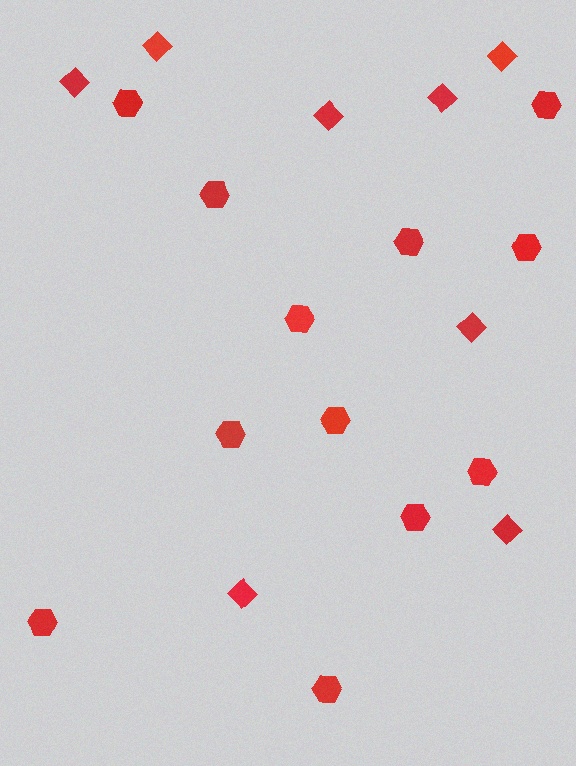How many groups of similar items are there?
There are 2 groups: one group of hexagons (12) and one group of diamonds (8).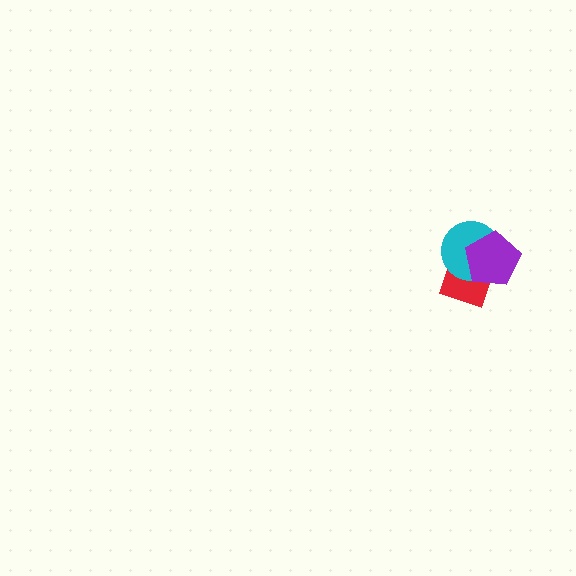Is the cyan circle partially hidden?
Yes, it is partially covered by another shape.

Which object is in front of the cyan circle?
The purple pentagon is in front of the cyan circle.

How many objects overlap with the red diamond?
2 objects overlap with the red diamond.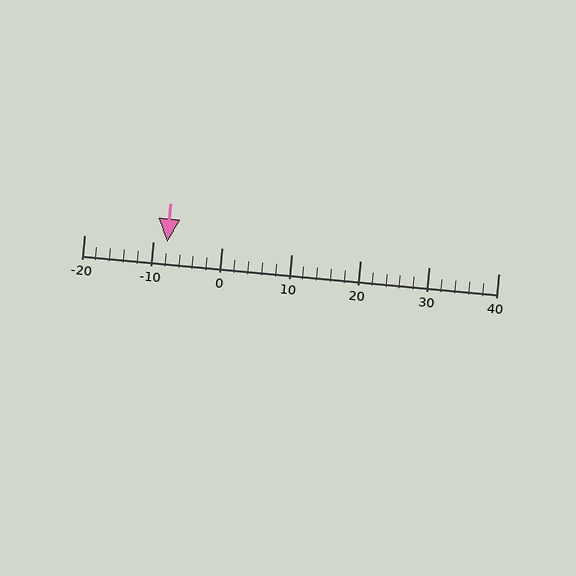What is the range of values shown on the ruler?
The ruler shows values from -20 to 40.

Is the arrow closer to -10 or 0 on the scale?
The arrow is closer to -10.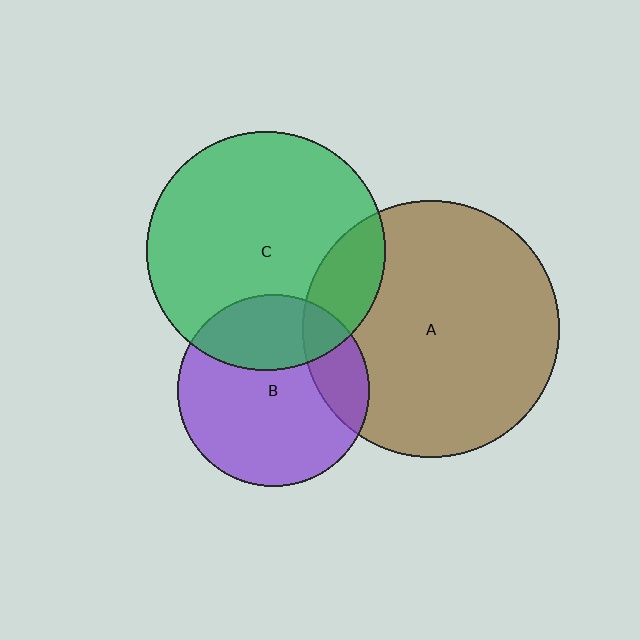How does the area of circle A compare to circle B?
Approximately 1.8 times.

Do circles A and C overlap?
Yes.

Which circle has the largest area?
Circle A (brown).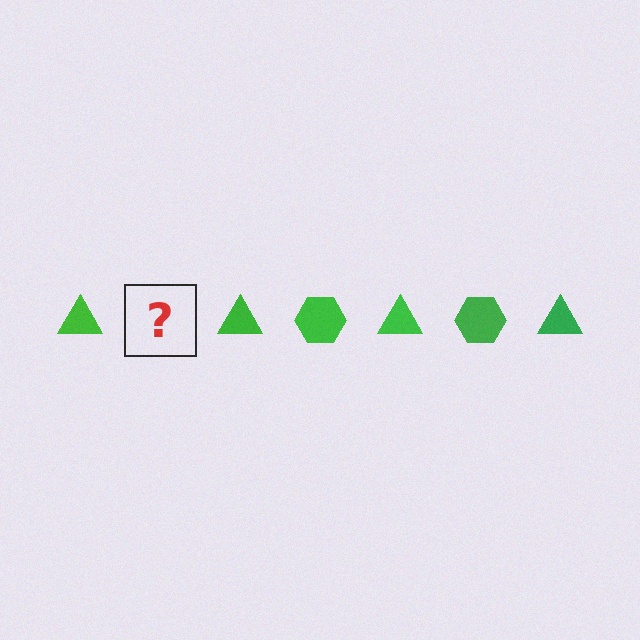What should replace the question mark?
The question mark should be replaced with a green hexagon.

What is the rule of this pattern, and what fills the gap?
The rule is that the pattern cycles through triangle, hexagon shapes in green. The gap should be filled with a green hexagon.